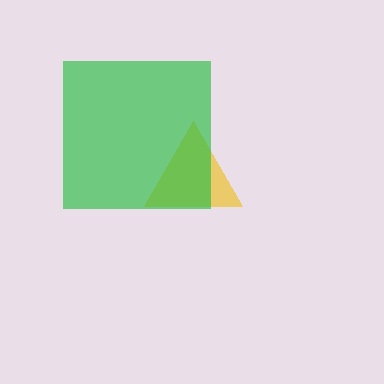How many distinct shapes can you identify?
There are 2 distinct shapes: a yellow triangle, a green square.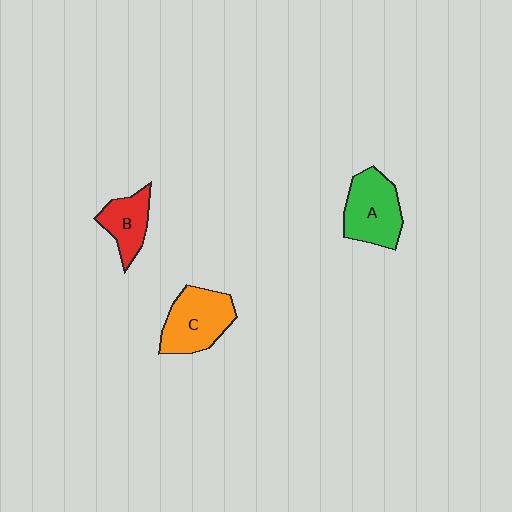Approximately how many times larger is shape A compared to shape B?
Approximately 1.5 times.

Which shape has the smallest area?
Shape B (red).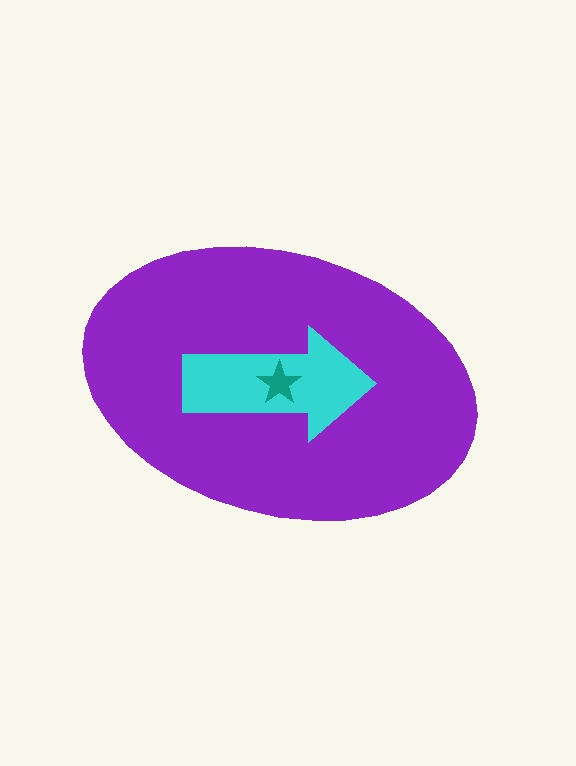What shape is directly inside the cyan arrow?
The teal star.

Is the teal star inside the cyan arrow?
Yes.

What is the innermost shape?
The teal star.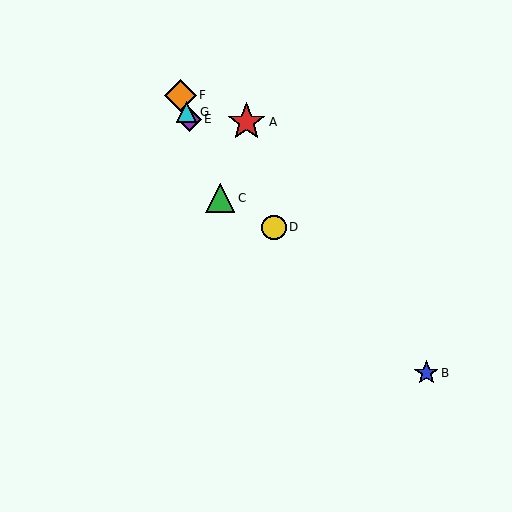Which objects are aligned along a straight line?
Objects C, E, F, G are aligned along a straight line.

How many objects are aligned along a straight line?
4 objects (C, E, F, G) are aligned along a straight line.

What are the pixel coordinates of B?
Object B is at (426, 373).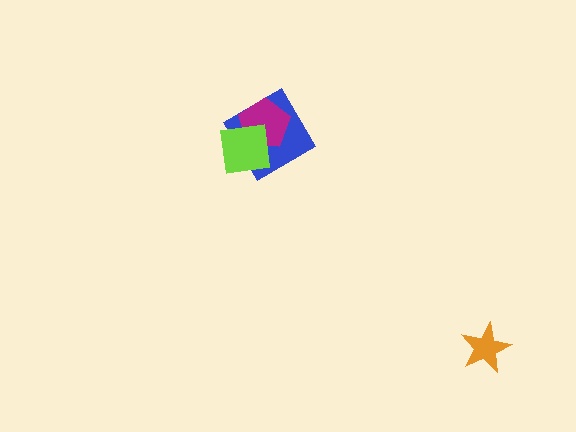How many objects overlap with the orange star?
0 objects overlap with the orange star.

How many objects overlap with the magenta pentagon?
2 objects overlap with the magenta pentagon.